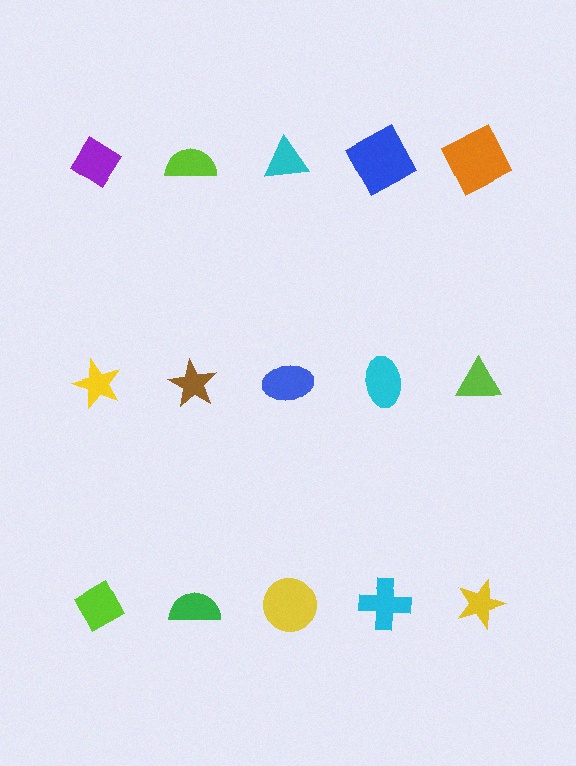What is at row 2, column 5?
A lime triangle.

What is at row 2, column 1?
A yellow star.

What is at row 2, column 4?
A cyan ellipse.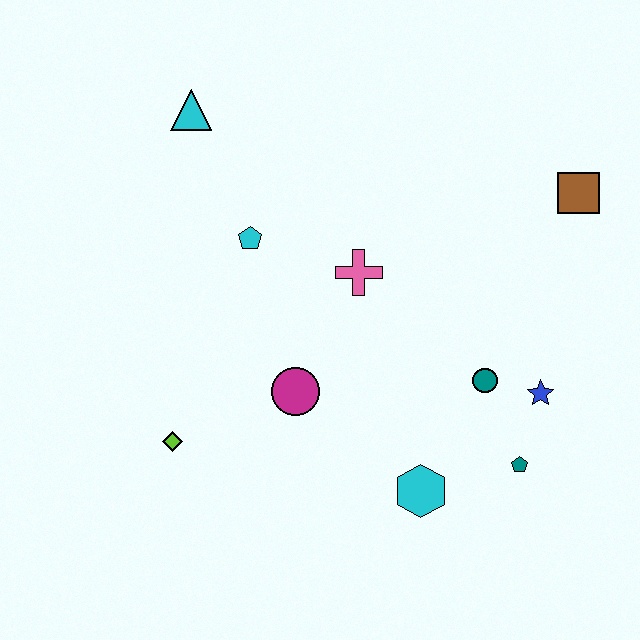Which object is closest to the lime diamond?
The magenta circle is closest to the lime diamond.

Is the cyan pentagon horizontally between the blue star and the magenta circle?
No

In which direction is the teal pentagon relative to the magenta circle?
The teal pentagon is to the right of the magenta circle.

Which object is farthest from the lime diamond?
The brown square is farthest from the lime diamond.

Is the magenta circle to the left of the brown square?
Yes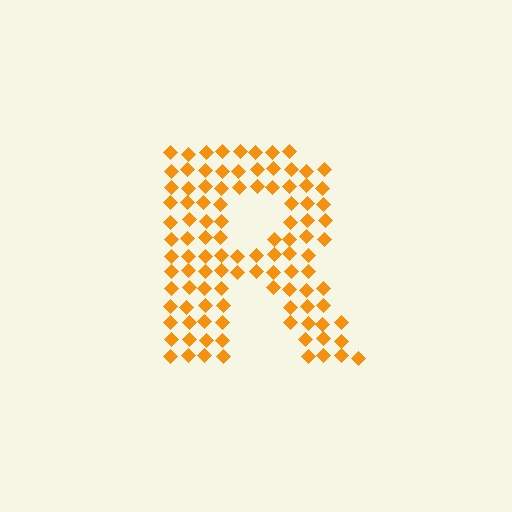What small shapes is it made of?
It is made of small diamonds.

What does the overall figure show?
The overall figure shows the letter R.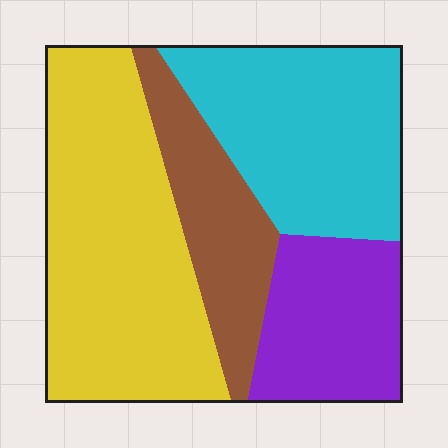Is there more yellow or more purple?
Yellow.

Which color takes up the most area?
Yellow, at roughly 40%.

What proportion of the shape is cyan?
Cyan covers around 30% of the shape.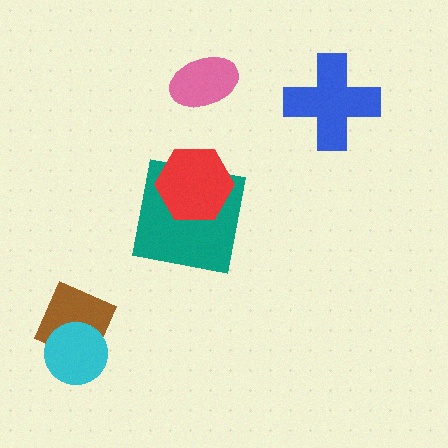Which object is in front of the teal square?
The red hexagon is in front of the teal square.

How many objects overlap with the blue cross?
0 objects overlap with the blue cross.